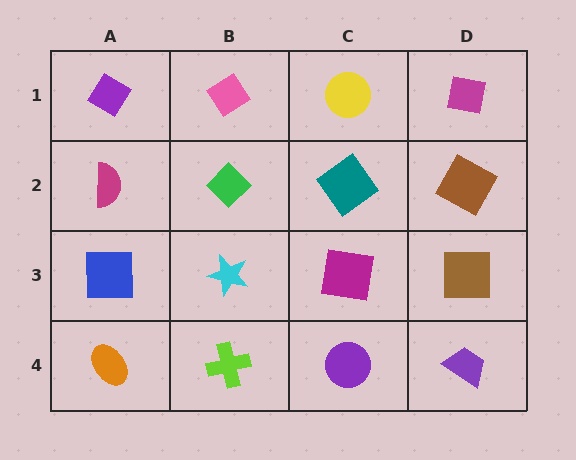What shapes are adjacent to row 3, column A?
A magenta semicircle (row 2, column A), an orange ellipse (row 4, column A), a cyan star (row 3, column B).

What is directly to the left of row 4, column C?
A lime cross.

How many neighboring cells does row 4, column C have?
3.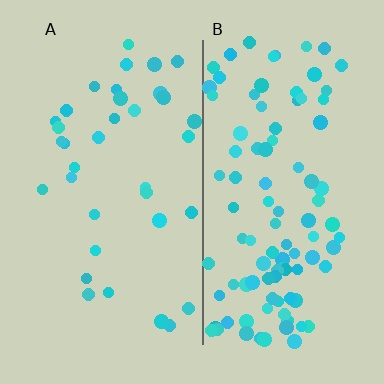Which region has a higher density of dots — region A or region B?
B (the right).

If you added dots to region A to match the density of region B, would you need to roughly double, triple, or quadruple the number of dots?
Approximately triple.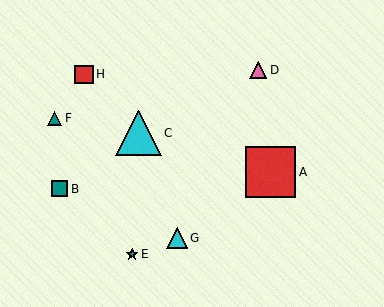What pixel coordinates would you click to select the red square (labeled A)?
Click at (270, 172) to select the red square A.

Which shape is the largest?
The red square (labeled A) is the largest.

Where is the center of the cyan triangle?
The center of the cyan triangle is at (138, 133).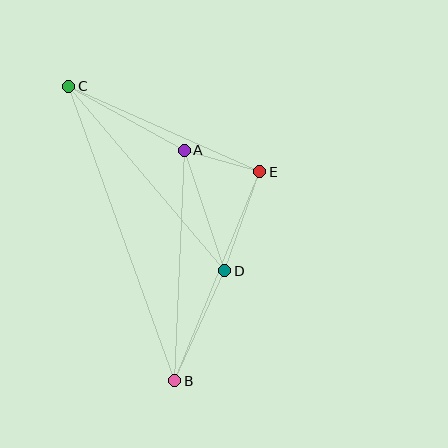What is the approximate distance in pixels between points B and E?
The distance between B and E is approximately 226 pixels.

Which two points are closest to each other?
Points A and E are closest to each other.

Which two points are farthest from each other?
Points B and C are farthest from each other.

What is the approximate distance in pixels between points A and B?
The distance between A and B is approximately 231 pixels.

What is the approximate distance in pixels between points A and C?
The distance between A and C is approximately 132 pixels.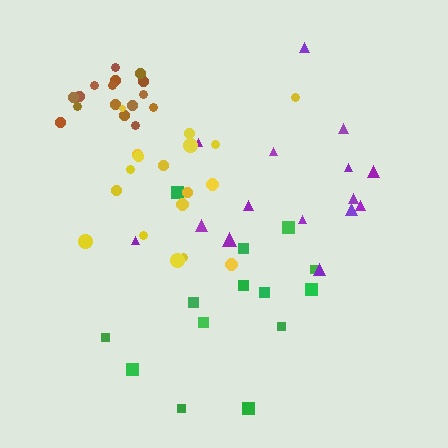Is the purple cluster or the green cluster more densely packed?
Purple.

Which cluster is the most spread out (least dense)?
Green.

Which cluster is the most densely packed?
Brown.